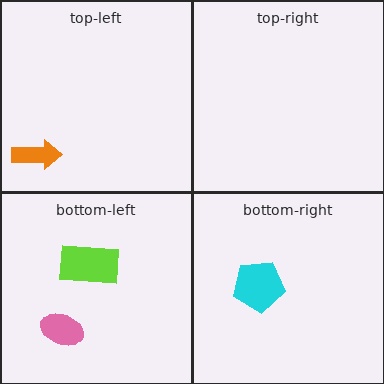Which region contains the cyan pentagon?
The bottom-right region.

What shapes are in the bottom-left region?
The pink ellipse, the lime rectangle.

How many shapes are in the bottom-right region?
1.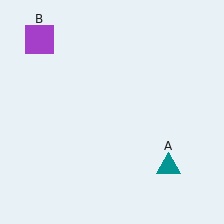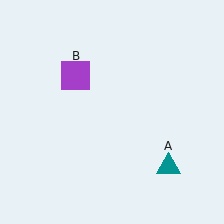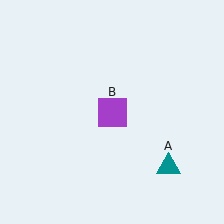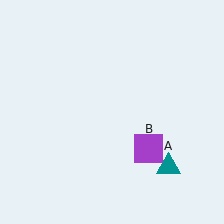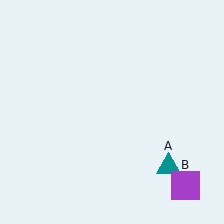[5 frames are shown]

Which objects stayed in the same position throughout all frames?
Teal triangle (object A) remained stationary.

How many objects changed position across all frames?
1 object changed position: purple square (object B).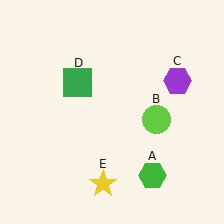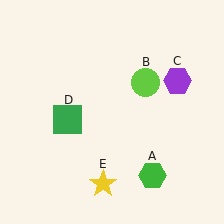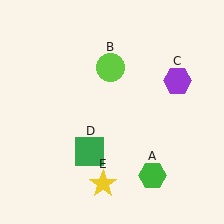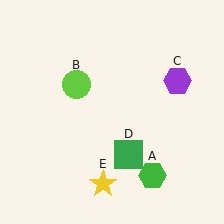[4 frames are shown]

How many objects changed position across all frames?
2 objects changed position: lime circle (object B), green square (object D).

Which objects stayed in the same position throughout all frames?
Green hexagon (object A) and purple hexagon (object C) and yellow star (object E) remained stationary.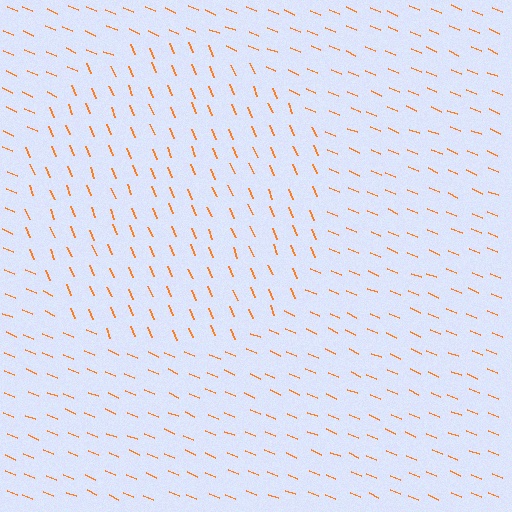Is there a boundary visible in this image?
Yes, there is a texture boundary formed by a change in line orientation.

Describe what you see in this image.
The image is filled with small orange line segments. A circle region in the image has lines oriented differently from the surrounding lines, creating a visible texture boundary.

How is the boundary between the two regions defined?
The boundary is defined purely by a change in line orientation (approximately 45 degrees difference). All lines are the same color and thickness.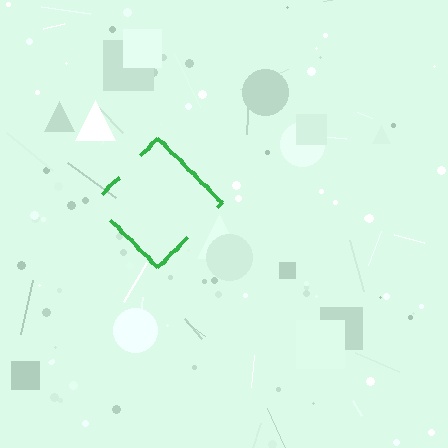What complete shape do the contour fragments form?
The contour fragments form a diamond.